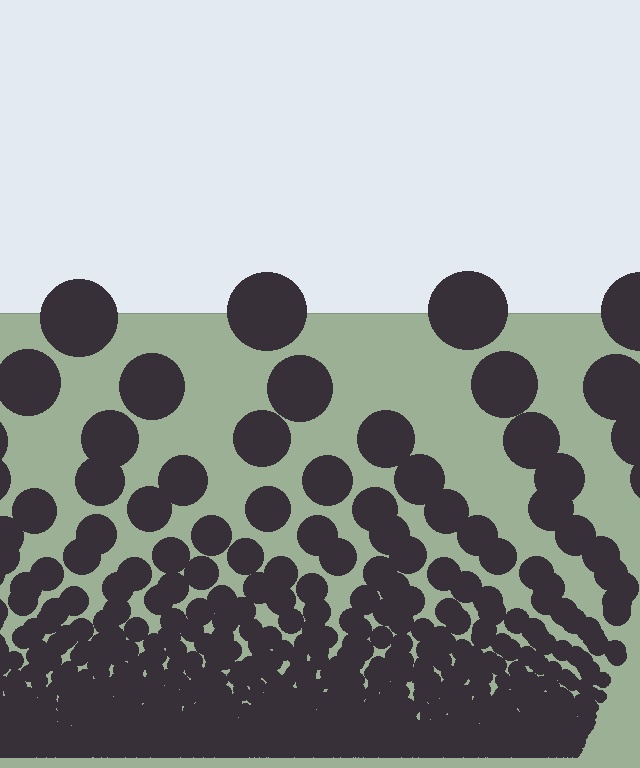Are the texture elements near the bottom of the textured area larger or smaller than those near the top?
Smaller. The gradient is inverted — elements near the bottom are smaller and denser.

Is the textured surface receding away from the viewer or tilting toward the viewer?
The surface appears to tilt toward the viewer. Texture elements get larger and sparser toward the top.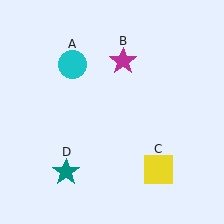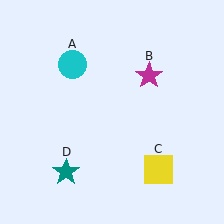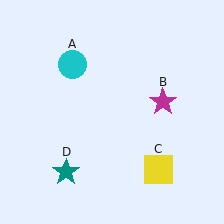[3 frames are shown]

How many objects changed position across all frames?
1 object changed position: magenta star (object B).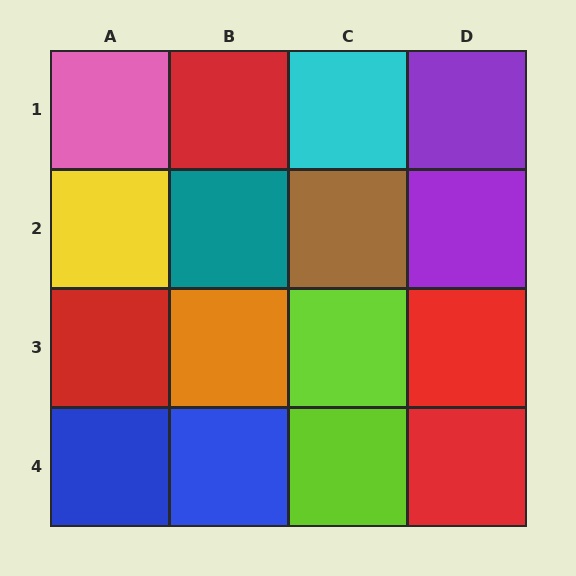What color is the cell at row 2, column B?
Teal.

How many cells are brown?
1 cell is brown.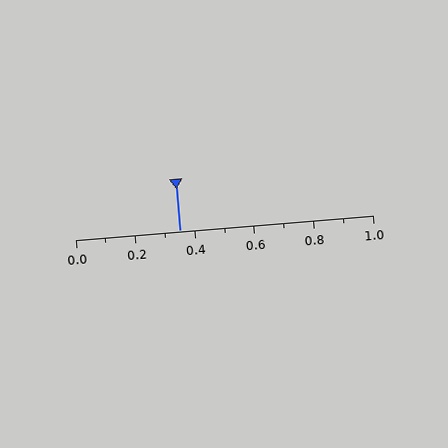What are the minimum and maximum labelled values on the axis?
The axis runs from 0.0 to 1.0.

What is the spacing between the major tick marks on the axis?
The major ticks are spaced 0.2 apart.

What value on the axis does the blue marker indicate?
The marker indicates approximately 0.35.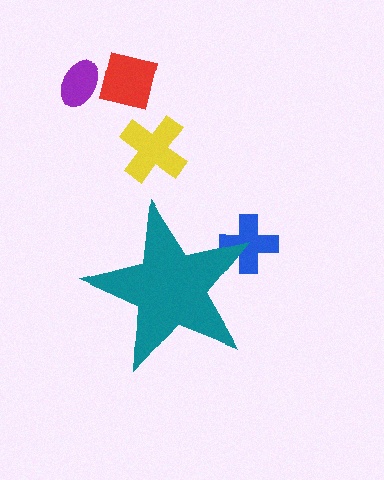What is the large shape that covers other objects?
A teal star.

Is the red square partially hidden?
No, the red square is fully visible.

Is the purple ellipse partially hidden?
No, the purple ellipse is fully visible.